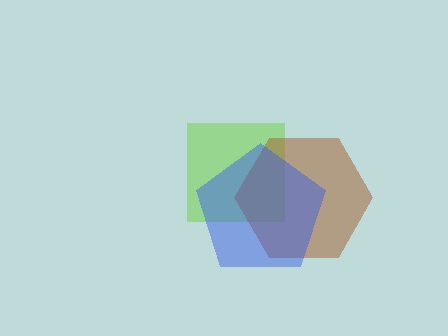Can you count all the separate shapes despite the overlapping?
Yes, there are 3 separate shapes.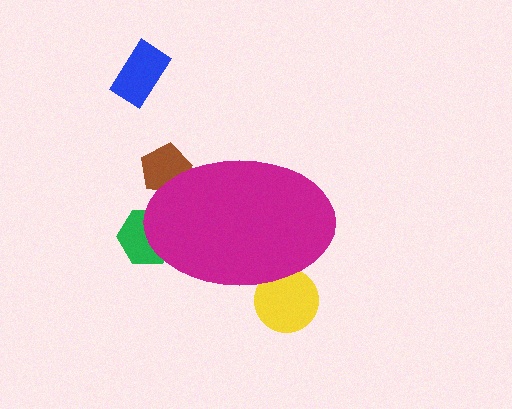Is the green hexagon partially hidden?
Yes, the green hexagon is partially hidden behind the magenta ellipse.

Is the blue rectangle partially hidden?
No, the blue rectangle is fully visible.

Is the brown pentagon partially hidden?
Yes, the brown pentagon is partially hidden behind the magenta ellipse.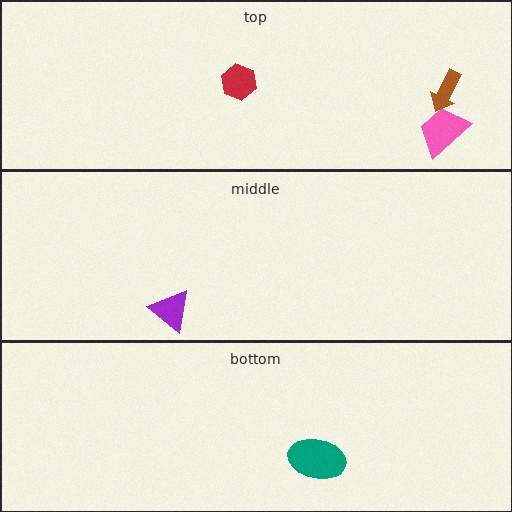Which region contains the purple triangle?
The middle region.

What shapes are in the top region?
The pink trapezoid, the brown arrow, the red hexagon.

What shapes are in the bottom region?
The teal ellipse.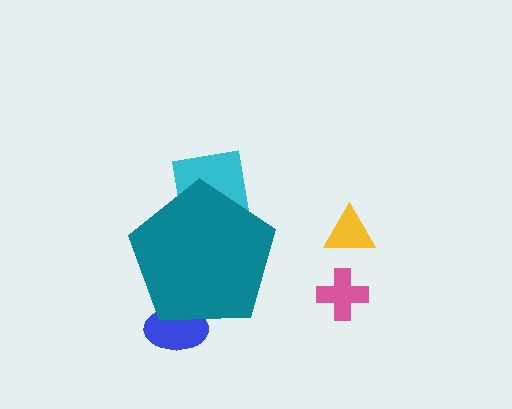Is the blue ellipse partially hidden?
Yes, the blue ellipse is partially hidden behind the teal pentagon.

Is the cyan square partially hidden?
Yes, the cyan square is partially hidden behind the teal pentagon.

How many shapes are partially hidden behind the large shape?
2 shapes are partially hidden.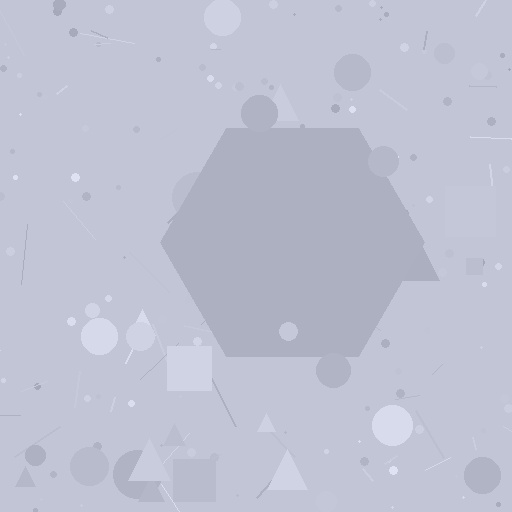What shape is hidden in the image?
A hexagon is hidden in the image.